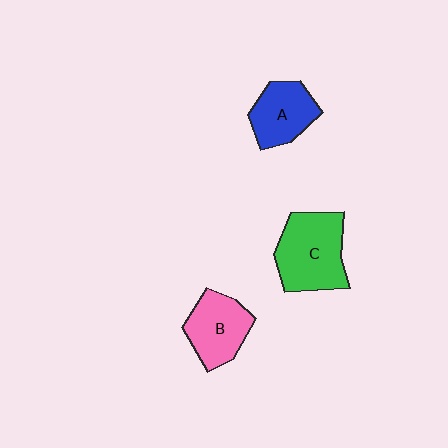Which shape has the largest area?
Shape C (green).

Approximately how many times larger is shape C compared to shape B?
Approximately 1.3 times.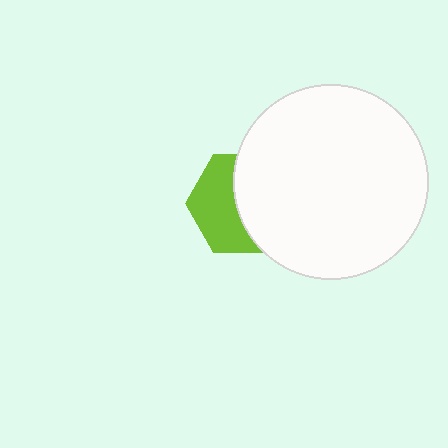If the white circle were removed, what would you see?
You would see the complete lime hexagon.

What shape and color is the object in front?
The object in front is a white circle.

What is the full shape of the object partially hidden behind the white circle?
The partially hidden object is a lime hexagon.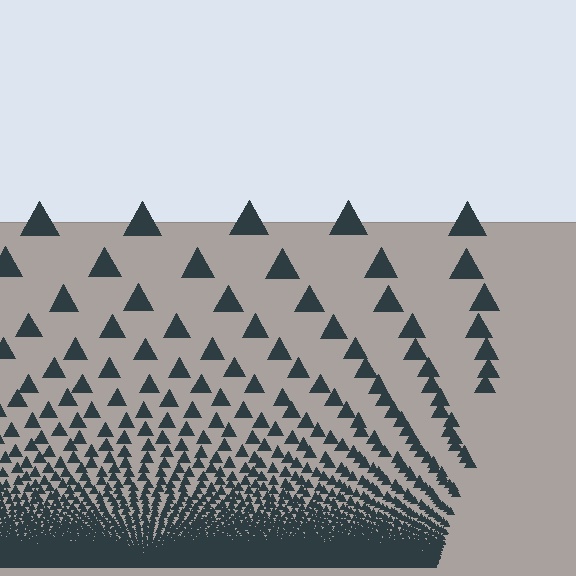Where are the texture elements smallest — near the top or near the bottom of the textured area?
Near the bottom.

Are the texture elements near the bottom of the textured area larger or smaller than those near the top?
Smaller. The gradient is inverted — elements near the bottom are smaller and denser.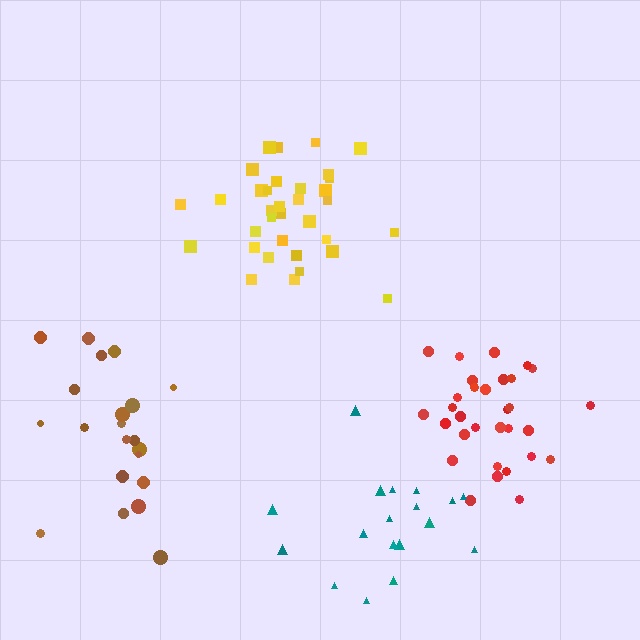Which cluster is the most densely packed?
Yellow.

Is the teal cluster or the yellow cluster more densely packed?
Yellow.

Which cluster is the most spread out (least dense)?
Brown.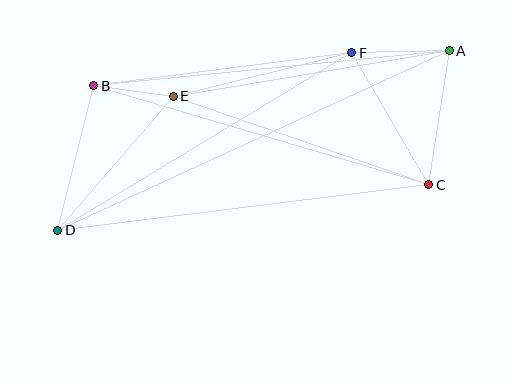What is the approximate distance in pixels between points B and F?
The distance between B and F is approximately 260 pixels.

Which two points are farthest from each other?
Points A and D are farthest from each other.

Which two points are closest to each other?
Points B and E are closest to each other.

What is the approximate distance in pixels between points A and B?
The distance between A and B is approximately 357 pixels.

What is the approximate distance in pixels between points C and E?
The distance between C and E is approximately 270 pixels.